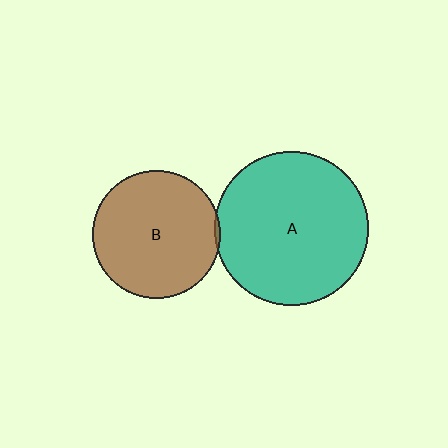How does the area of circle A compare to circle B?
Approximately 1.4 times.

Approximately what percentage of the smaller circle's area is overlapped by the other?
Approximately 5%.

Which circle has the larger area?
Circle A (teal).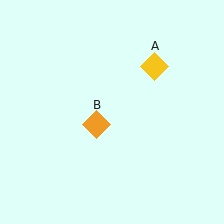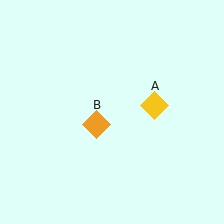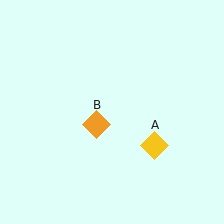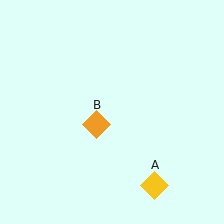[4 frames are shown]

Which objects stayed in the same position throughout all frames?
Orange diamond (object B) remained stationary.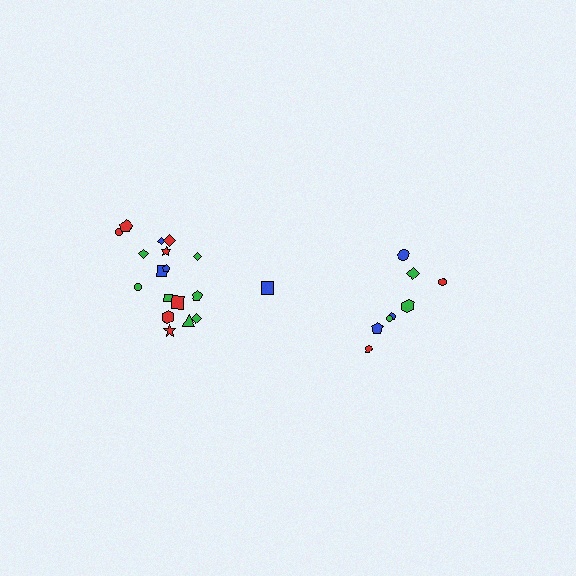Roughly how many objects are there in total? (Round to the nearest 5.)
Roughly 25 objects in total.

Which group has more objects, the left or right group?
The left group.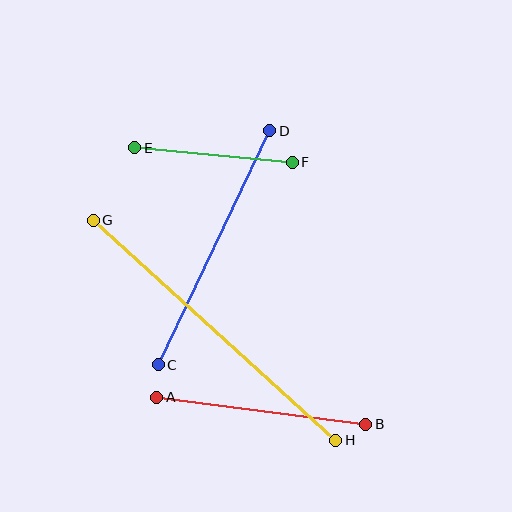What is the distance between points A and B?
The distance is approximately 211 pixels.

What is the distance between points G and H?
The distance is approximately 327 pixels.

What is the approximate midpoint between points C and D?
The midpoint is at approximately (214, 248) pixels.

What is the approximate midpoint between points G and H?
The midpoint is at approximately (215, 330) pixels.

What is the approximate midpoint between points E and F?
The midpoint is at approximately (214, 155) pixels.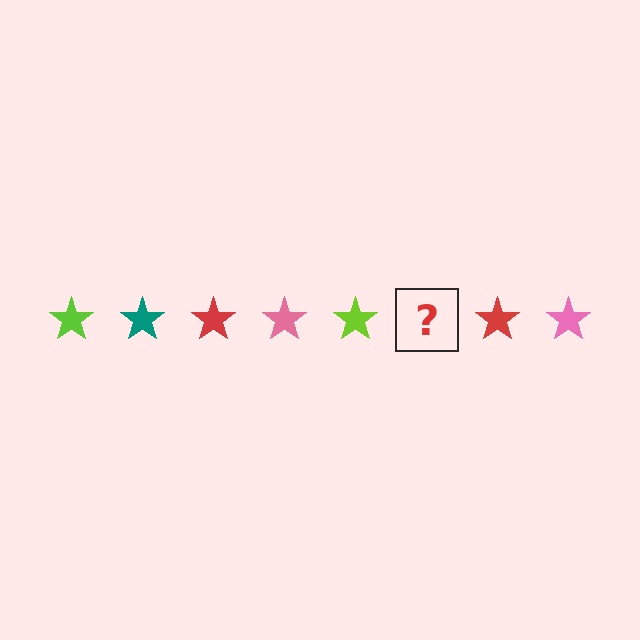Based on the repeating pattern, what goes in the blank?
The blank should be a teal star.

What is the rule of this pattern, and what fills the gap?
The rule is that the pattern cycles through lime, teal, red, pink stars. The gap should be filled with a teal star.